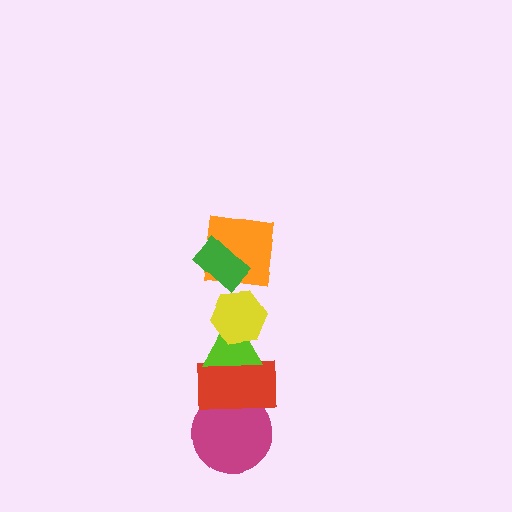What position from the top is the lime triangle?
The lime triangle is 4th from the top.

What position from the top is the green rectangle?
The green rectangle is 1st from the top.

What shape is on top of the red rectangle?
The lime triangle is on top of the red rectangle.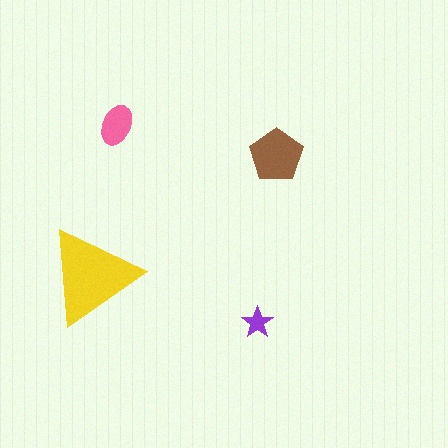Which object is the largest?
The yellow triangle.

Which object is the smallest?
The purple star.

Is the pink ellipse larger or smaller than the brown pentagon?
Smaller.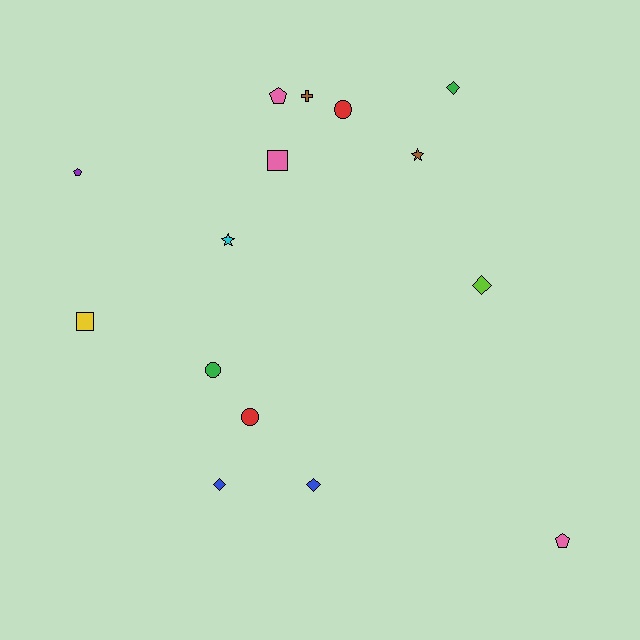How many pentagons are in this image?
There are 3 pentagons.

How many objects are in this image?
There are 15 objects.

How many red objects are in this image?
There are 2 red objects.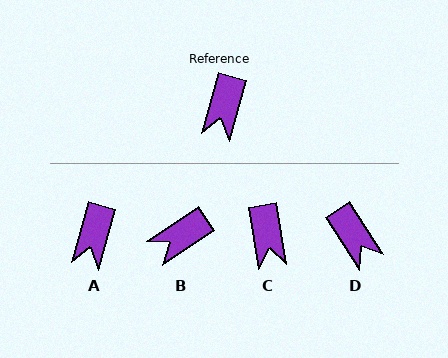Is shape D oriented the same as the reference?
No, it is off by about 49 degrees.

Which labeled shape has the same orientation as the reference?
A.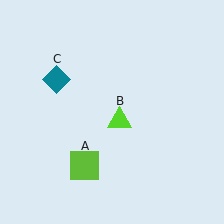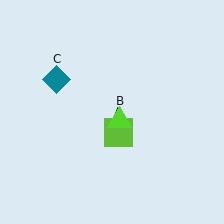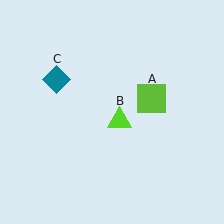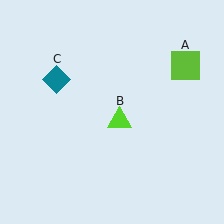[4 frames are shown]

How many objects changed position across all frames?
1 object changed position: lime square (object A).